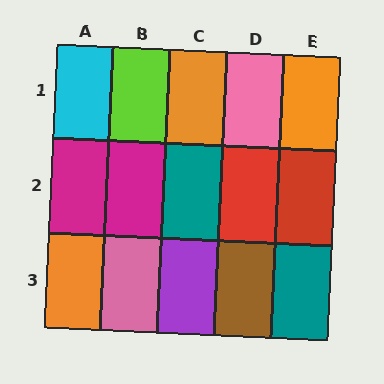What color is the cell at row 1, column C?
Orange.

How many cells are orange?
3 cells are orange.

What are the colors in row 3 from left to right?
Orange, pink, purple, brown, teal.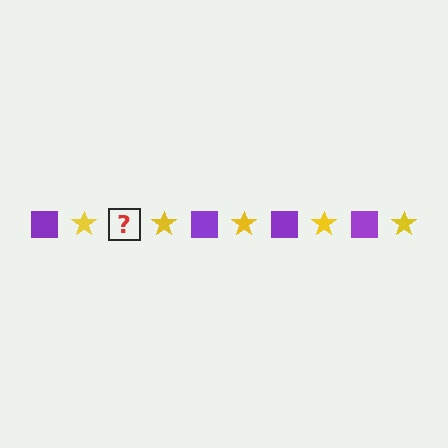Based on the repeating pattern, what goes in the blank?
The blank should be a purple square.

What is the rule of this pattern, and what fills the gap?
The rule is that the pattern alternates between purple square and yellow star. The gap should be filled with a purple square.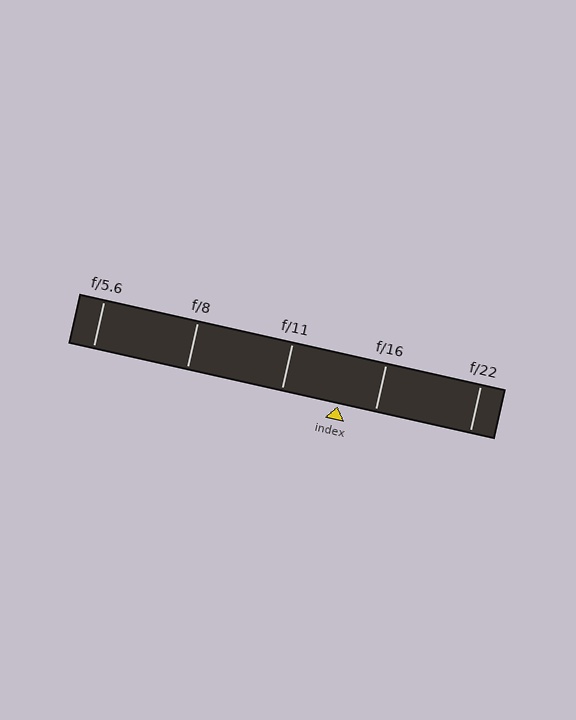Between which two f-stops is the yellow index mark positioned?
The index mark is between f/11 and f/16.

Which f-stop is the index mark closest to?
The index mark is closest to f/16.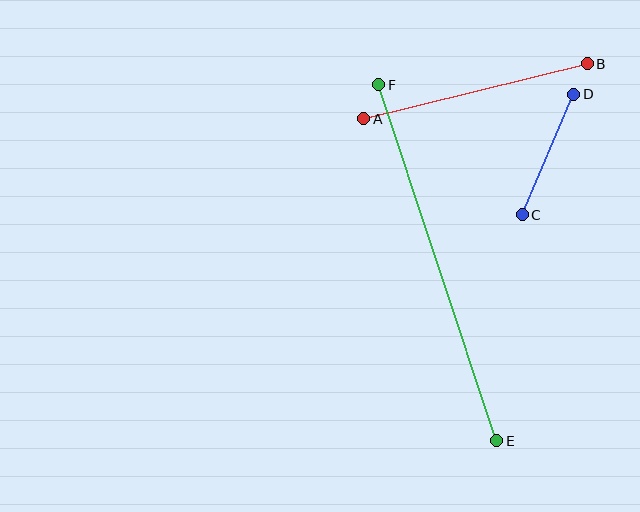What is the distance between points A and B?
The distance is approximately 230 pixels.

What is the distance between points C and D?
The distance is approximately 131 pixels.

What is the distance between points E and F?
The distance is approximately 375 pixels.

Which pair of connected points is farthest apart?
Points E and F are farthest apart.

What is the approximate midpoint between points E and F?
The midpoint is at approximately (438, 263) pixels.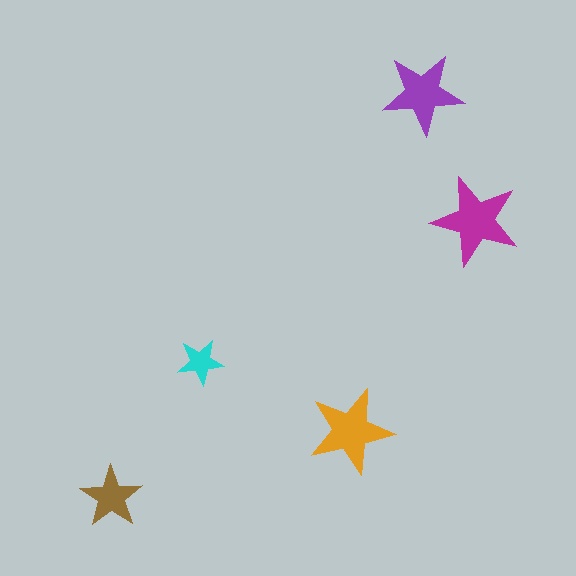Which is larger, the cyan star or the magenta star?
The magenta one.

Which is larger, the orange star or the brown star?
The orange one.